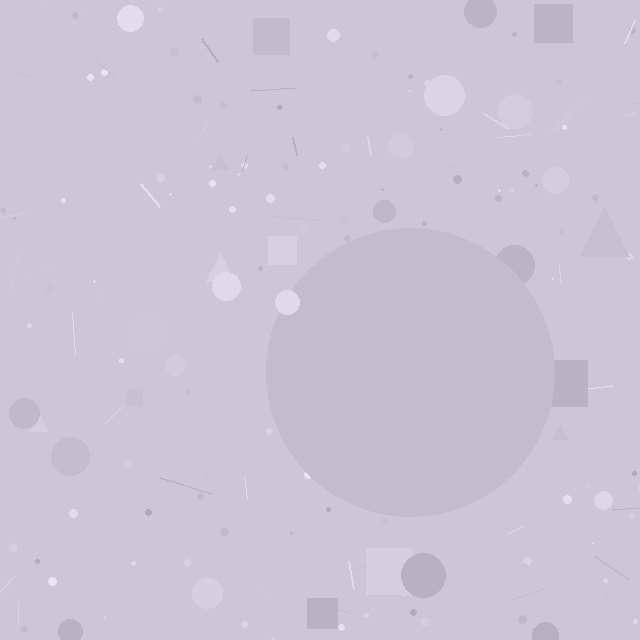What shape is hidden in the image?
A circle is hidden in the image.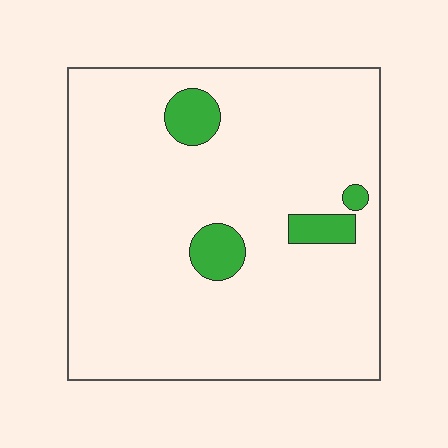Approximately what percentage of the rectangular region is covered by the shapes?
Approximately 10%.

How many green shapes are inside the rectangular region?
4.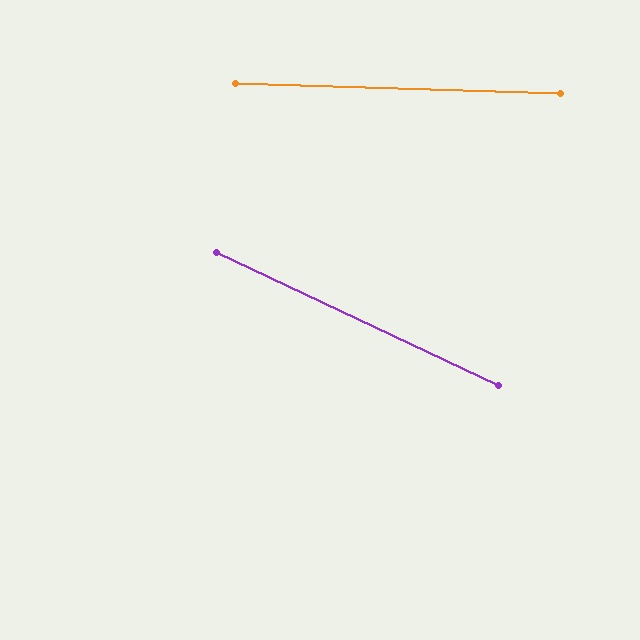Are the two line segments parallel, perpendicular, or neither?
Neither parallel nor perpendicular — they differ by about 23°.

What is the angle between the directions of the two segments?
Approximately 23 degrees.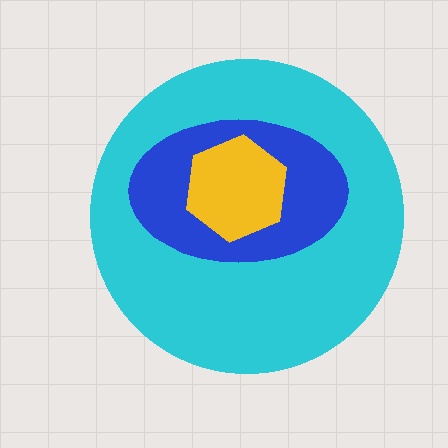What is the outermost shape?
The cyan circle.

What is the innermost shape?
The yellow hexagon.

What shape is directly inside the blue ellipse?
The yellow hexagon.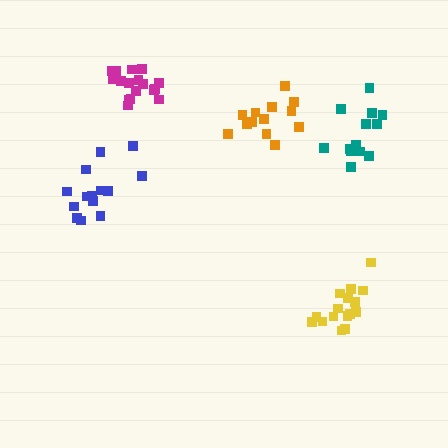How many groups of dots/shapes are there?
There are 5 groups.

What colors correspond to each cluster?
The clusters are colored: yellow, teal, blue, orange, magenta.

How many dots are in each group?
Group 1: 16 dots, Group 2: 14 dots, Group 3: 14 dots, Group 4: 13 dots, Group 5: 17 dots (74 total).